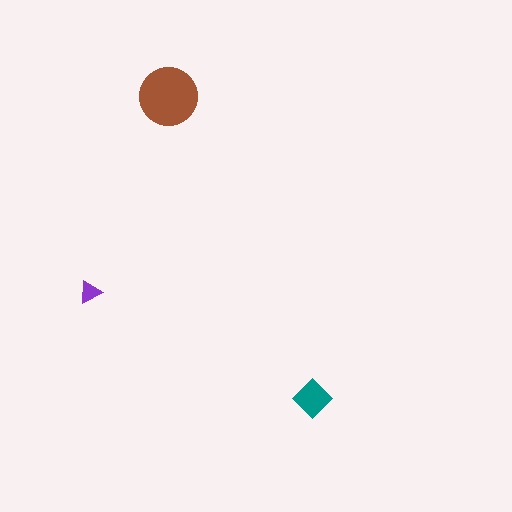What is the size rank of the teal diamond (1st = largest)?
2nd.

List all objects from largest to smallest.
The brown circle, the teal diamond, the purple triangle.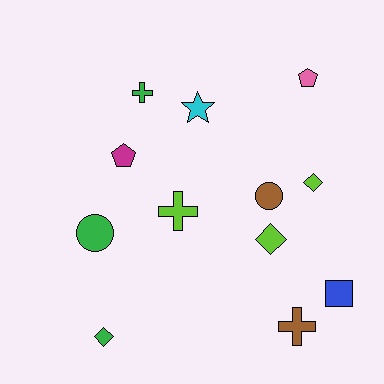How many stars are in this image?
There is 1 star.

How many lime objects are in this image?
There are 3 lime objects.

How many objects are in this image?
There are 12 objects.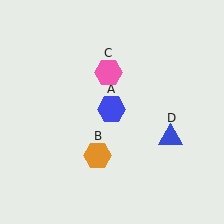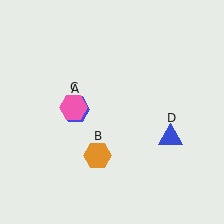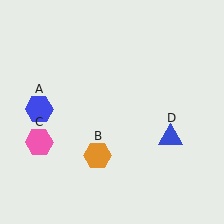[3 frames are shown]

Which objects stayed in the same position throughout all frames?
Orange hexagon (object B) and blue triangle (object D) remained stationary.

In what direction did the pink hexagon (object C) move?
The pink hexagon (object C) moved down and to the left.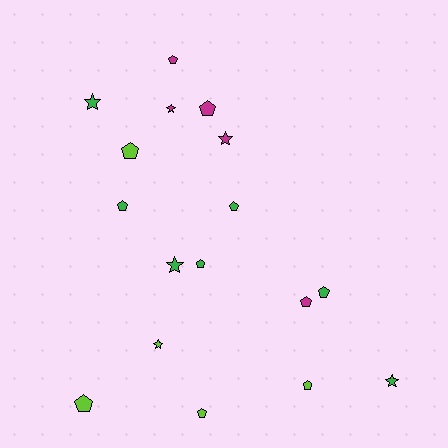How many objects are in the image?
There are 17 objects.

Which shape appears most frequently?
Pentagon, with 11 objects.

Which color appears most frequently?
Green, with 7 objects.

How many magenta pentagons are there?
There are 3 magenta pentagons.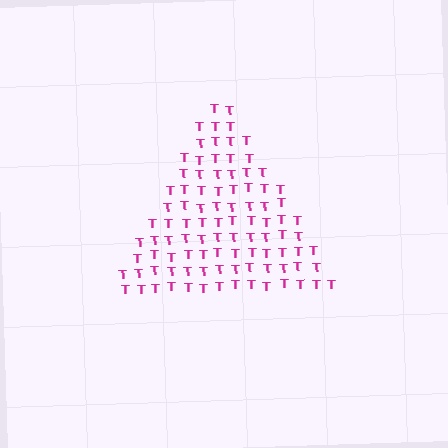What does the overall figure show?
The overall figure shows a triangle.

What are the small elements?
The small elements are letter T's.